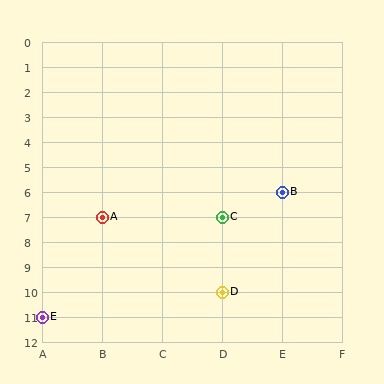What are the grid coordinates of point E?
Point E is at grid coordinates (A, 11).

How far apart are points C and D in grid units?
Points C and D are 3 rows apart.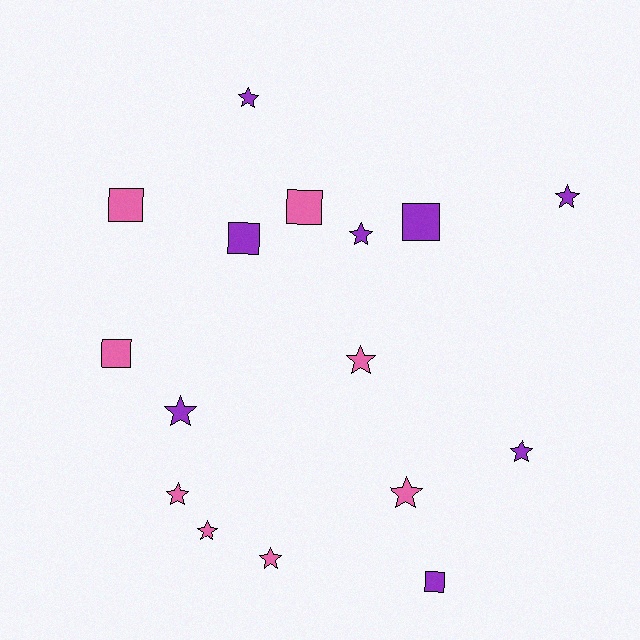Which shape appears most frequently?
Star, with 10 objects.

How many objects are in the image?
There are 16 objects.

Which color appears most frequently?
Pink, with 8 objects.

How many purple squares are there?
There are 3 purple squares.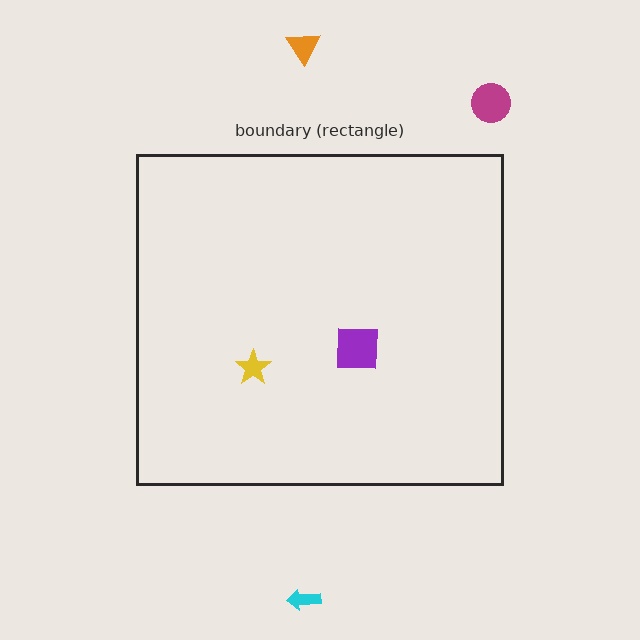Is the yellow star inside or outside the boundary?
Inside.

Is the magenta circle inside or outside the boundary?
Outside.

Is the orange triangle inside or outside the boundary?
Outside.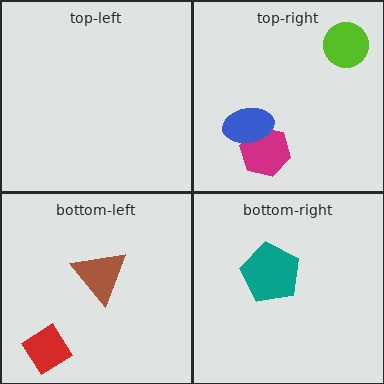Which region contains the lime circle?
The top-right region.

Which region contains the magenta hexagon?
The top-right region.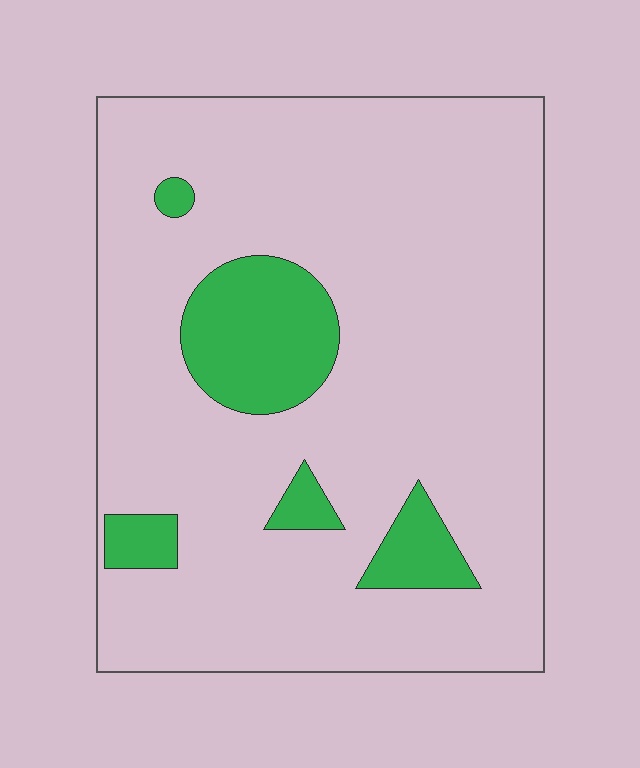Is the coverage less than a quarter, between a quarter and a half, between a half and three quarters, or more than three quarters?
Less than a quarter.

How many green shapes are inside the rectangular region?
5.